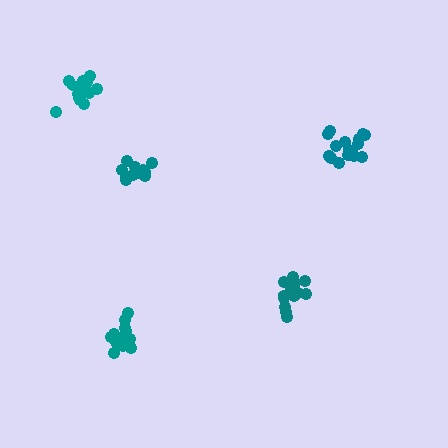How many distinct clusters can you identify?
There are 5 distinct clusters.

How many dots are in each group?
Group 1: 11 dots, Group 2: 16 dots, Group 3: 14 dots, Group 4: 14 dots, Group 5: 15 dots (70 total).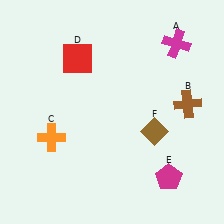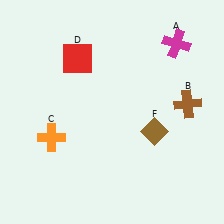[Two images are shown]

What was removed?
The magenta pentagon (E) was removed in Image 2.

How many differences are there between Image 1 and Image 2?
There is 1 difference between the two images.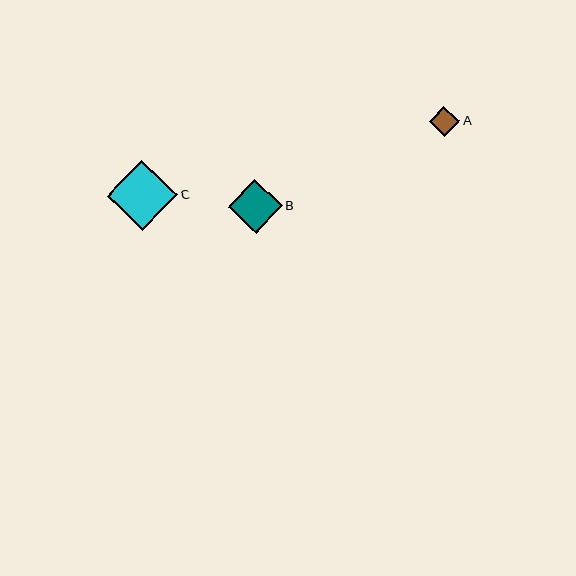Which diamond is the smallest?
Diamond A is the smallest with a size of approximately 30 pixels.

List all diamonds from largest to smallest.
From largest to smallest: C, B, A.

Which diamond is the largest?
Diamond C is the largest with a size of approximately 70 pixels.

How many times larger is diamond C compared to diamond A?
Diamond C is approximately 2.3 times the size of diamond A.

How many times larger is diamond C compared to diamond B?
Diamond C is approximately 1.3 times the size of diamond B.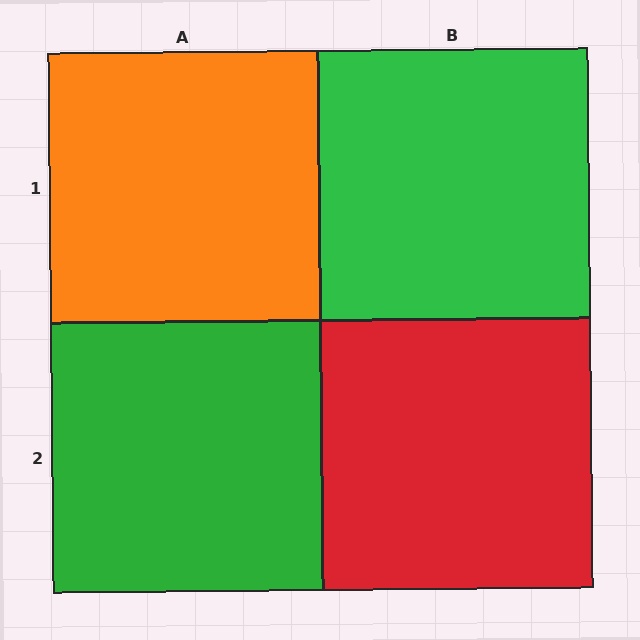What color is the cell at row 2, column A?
Green.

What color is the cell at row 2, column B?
Red.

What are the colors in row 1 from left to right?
Orange, green.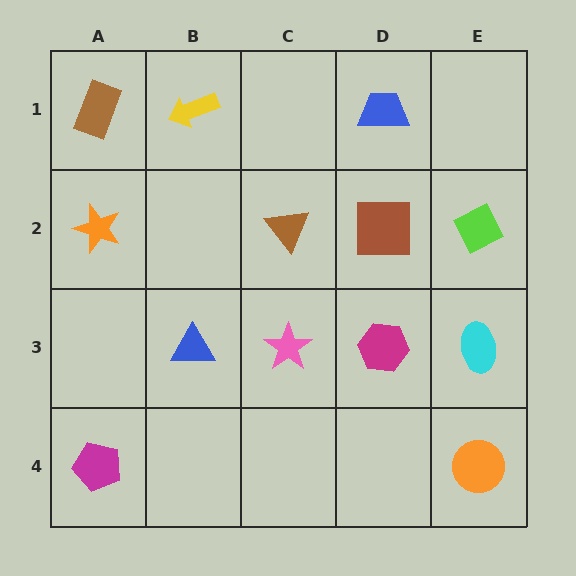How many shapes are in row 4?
2 shapes.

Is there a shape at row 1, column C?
No, that cell is empty.